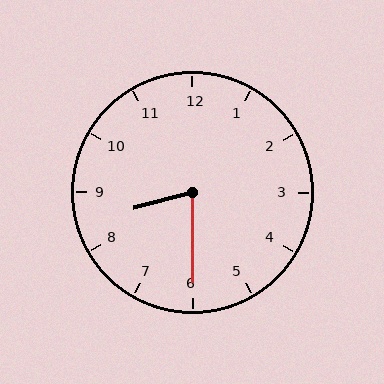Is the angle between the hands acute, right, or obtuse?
It is acute.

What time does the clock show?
8:30.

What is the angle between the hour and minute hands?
Approximately 75 degrees.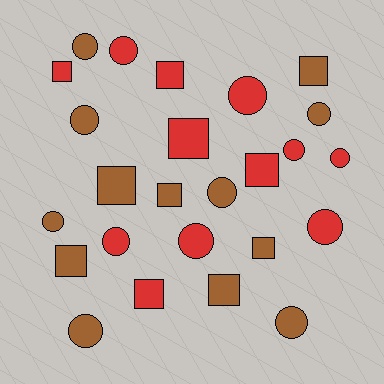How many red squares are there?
There are 5 red squares.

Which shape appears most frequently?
Circle, with 14 objects.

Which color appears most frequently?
Brown, with 13 objects.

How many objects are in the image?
There are 25 objects.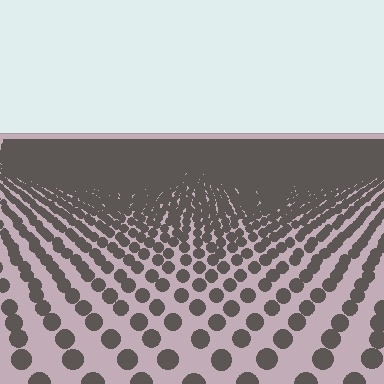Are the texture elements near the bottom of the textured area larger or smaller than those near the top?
Larger. Near the bottom, elements are closer to the viewer and appear at a bigger on-screen size.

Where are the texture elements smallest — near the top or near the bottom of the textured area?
Near the top.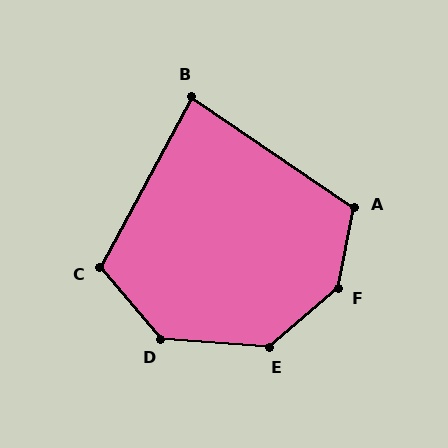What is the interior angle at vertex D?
Approximately 135 degrees (obtuse).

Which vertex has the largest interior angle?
F, at approximately 141 degrees.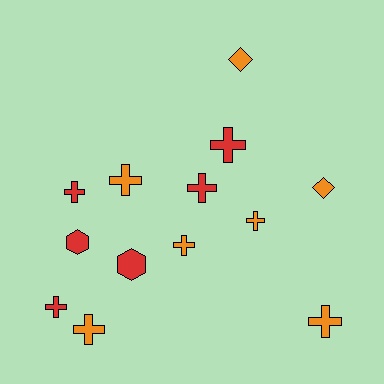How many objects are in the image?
There are 13 objects.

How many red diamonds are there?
There are no red diamonds.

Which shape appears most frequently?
Cross, with 9 objects.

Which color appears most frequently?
Orange, with 7 objects.